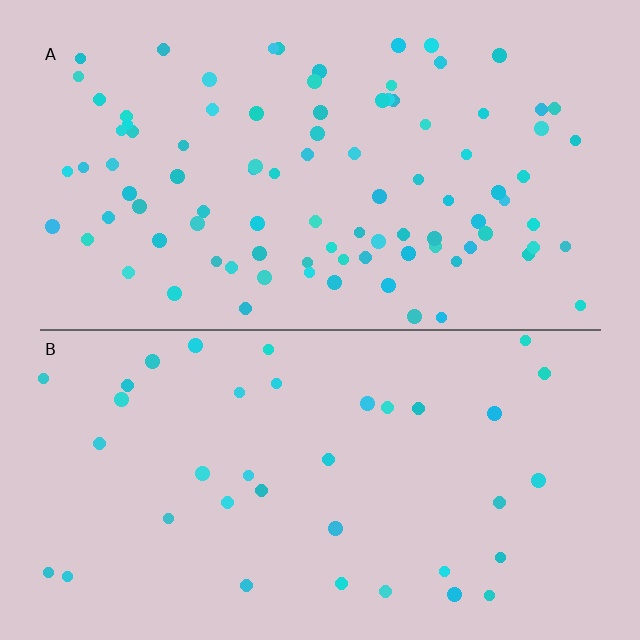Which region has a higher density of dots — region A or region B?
A (the top).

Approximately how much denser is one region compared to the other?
Approximately 2.5× — region A over region B.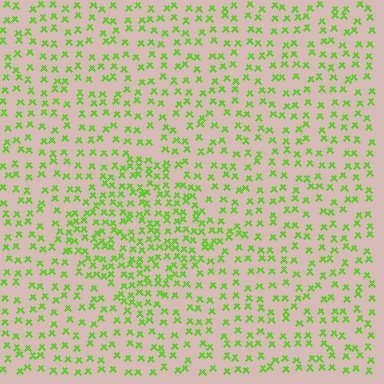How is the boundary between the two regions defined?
The boundary is defined by a change in element density (approximately 1.8x ratio). All elements are the same color, size, and shape.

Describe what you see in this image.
The image contains small lime elements arranged at two different densities. A diamond-shaped region is visible where the elements are more densely packed than the surrounding area.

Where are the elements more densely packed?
The elements are more densely packed inside the diamond boundary.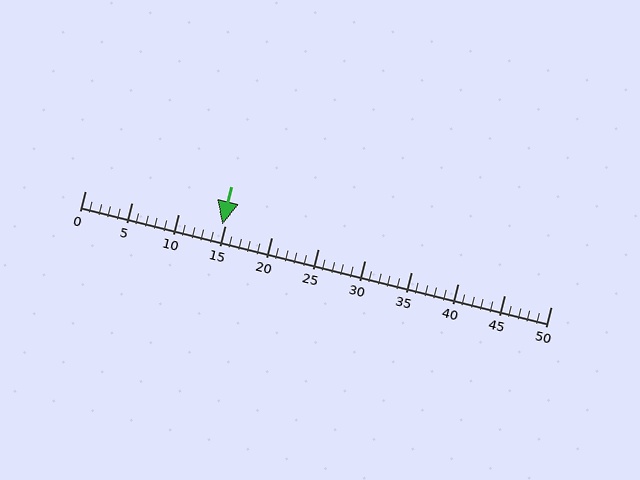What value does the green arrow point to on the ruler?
The green arrow points to approximately 15.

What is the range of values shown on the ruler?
The ruler shows values from 0 to 50.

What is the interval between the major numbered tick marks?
The major tick marks are spaced 5 units apart.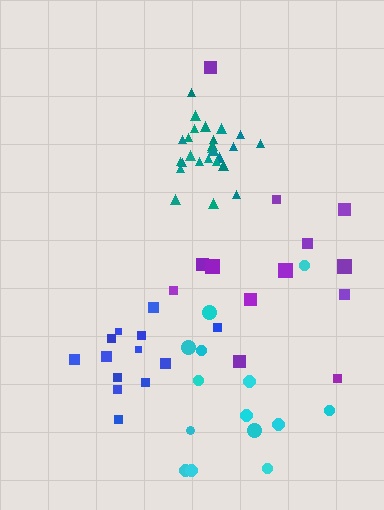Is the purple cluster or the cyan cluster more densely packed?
Cyan.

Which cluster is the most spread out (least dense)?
Purple.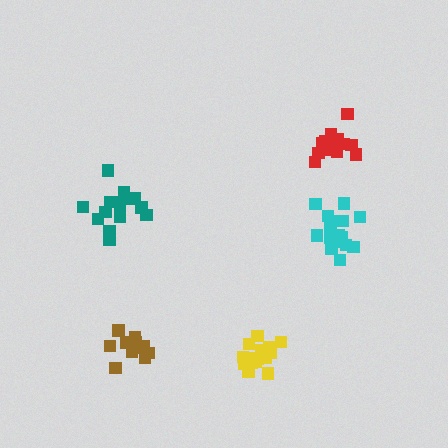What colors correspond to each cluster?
The clusters are colored: teal, cyan, red, yellow, brown.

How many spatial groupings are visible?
There are 5 spatial groupings.